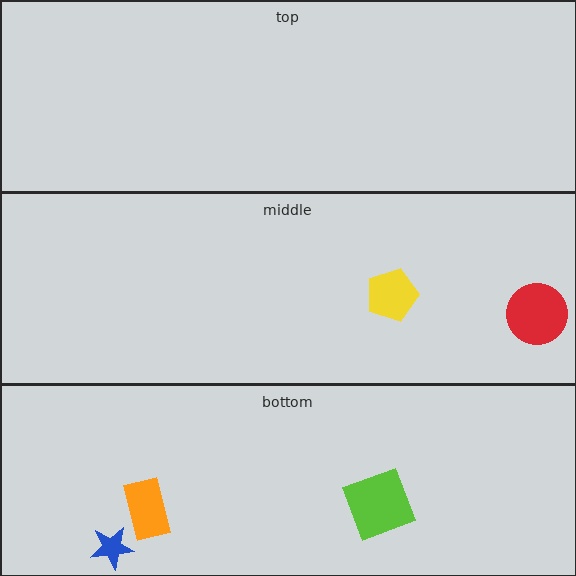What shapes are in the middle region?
The yellow pentagon, the red circle.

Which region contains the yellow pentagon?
The middle region.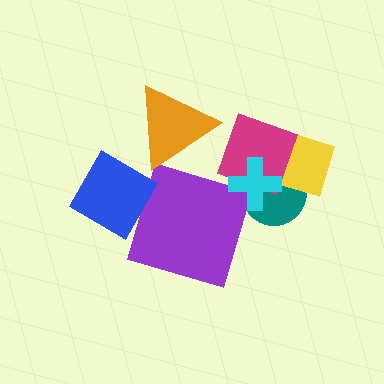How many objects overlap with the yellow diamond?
3 objects overlap with the yellow diamond.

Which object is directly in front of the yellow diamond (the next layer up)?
The magenta diamond is directly in front of the yellow diamond.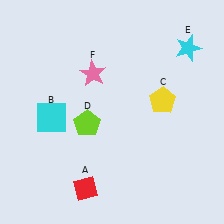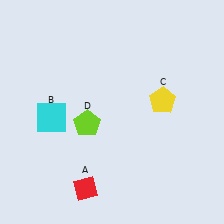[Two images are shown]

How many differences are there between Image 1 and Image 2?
There are 2 differences between the two images.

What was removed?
The pink star (F), the cyan star (E) were removed in Image 2.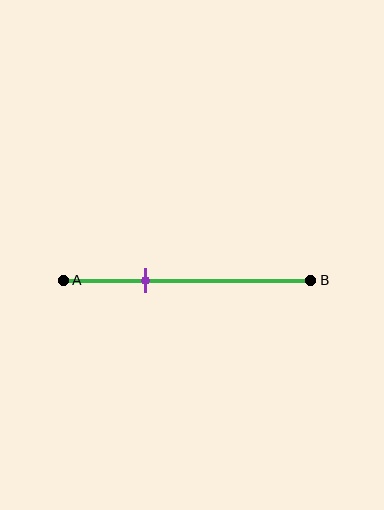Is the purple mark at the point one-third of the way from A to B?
Yes, the mark is approximately at the one-third point.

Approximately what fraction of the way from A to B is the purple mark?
The purple mark is approximately 35% of the way from A to B.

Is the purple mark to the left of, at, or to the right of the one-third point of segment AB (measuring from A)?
The purple mark is approximately at the one-third point of segment AB.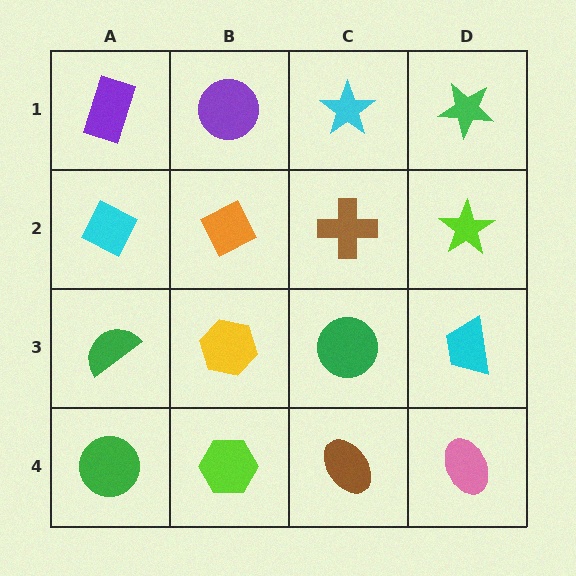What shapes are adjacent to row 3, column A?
A cyan diamond (row 2, column A), a green circle (row 4, column A), a yellow hexagon (row 3, column B).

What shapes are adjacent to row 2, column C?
A cyan star (row 1, column C), a green circle (row 3, column C), an orange diamond (row 2, column B), a lime star (row 2, column D).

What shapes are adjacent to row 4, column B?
A yellow hexagon (row 3, column B), a green circle (row 4, column A), a brown ellipse (row 4, column C).